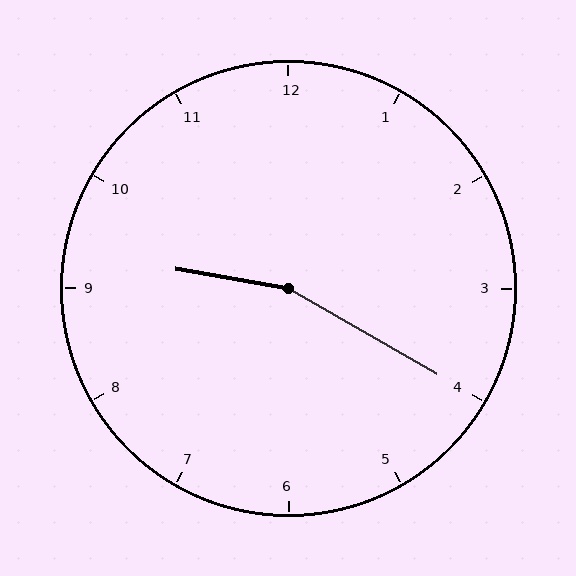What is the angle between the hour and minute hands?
Approximately 160 degrees.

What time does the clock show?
9:20.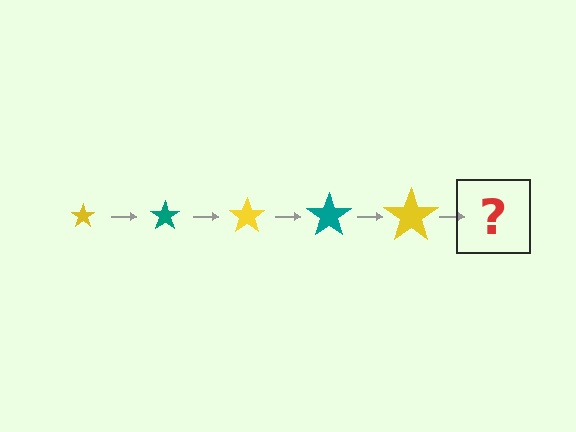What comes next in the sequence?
The next element should be a teal star, larger than the previous one.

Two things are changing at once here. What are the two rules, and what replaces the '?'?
The two rules are that the star grows larger each step and the color cycles through yellow and teal. The '?' should be a teal star, larger than the previous one.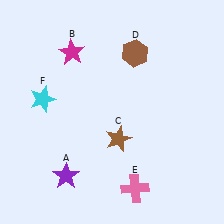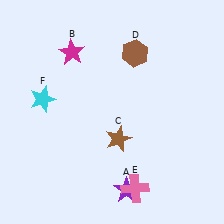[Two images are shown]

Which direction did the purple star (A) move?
The purple star (A) moved right.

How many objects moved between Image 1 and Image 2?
1 object moved between the two images.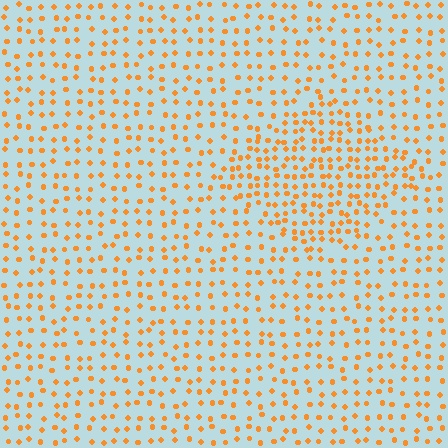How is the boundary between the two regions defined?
The boundary is defined by a change in element density (approximately 1.8x ratio). All elements are the same color, size, and shape.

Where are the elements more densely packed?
The elements are more densely packed inside the diamond boundary.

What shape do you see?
I see a diamond.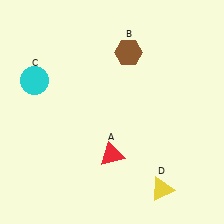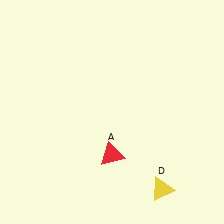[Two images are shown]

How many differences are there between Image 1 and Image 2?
There are 2 differences between the two images.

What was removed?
The cyan circle (C), the brown hexagon (B) were removed in Image 2.